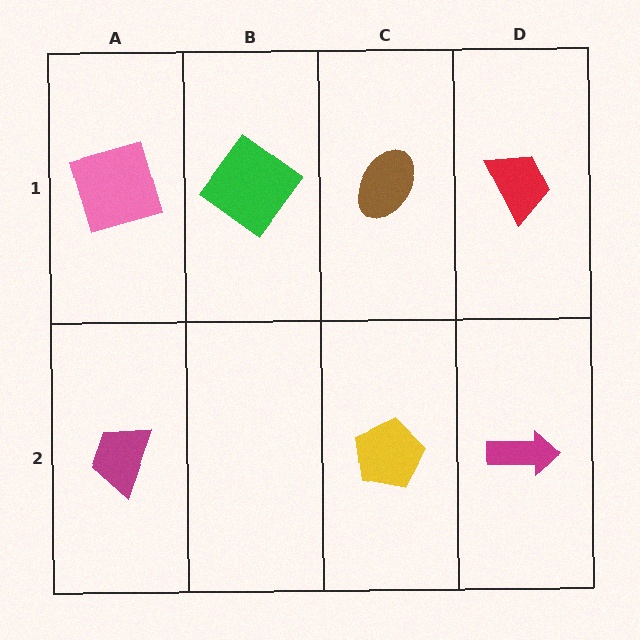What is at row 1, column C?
A brown ellipse.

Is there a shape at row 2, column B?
No, that cell is empty.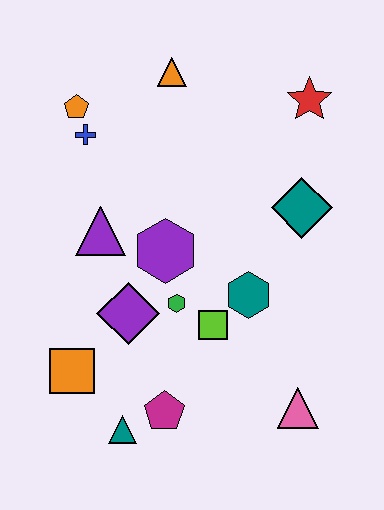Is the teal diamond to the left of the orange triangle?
No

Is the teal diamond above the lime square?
Yes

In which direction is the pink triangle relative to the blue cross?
The pink triangle is below the blue cross.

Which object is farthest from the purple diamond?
The red star is farthest from the purple diamond.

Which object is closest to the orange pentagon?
The blue cross is closest to the orange pentagon.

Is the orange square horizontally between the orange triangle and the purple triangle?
No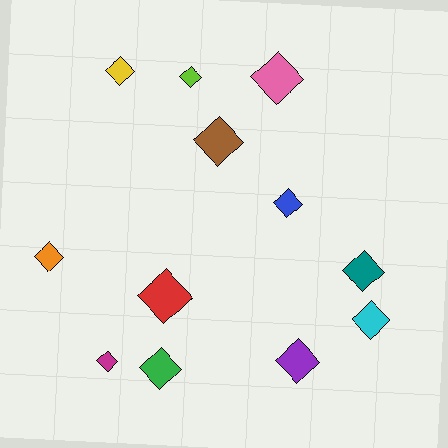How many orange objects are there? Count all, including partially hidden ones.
There is 1 orange object.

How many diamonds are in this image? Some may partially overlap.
There are 12 diamonds.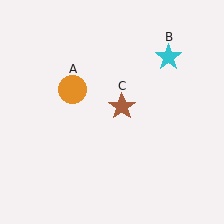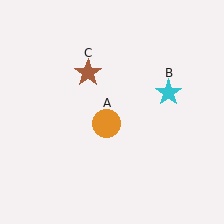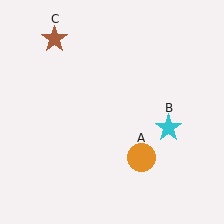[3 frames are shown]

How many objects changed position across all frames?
3 objects changed position: orange circle (object A), cyan star (object B), brown star (object C).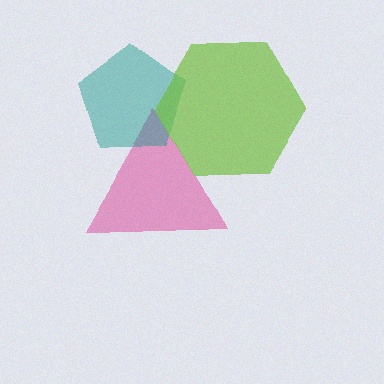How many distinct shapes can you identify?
There are 3 distinct shapes: a pink triangle, a teal pentagon, a lime hexagon.